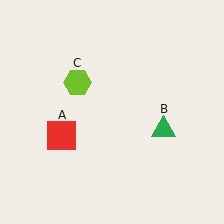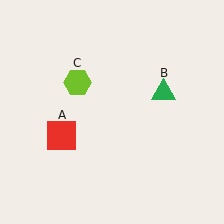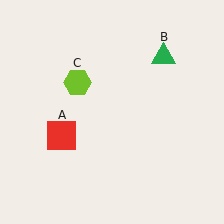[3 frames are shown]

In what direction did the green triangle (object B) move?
The green triangle (object B) moved up.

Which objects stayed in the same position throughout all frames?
Red square (object A) and lime hexagon (object C) remained stationary.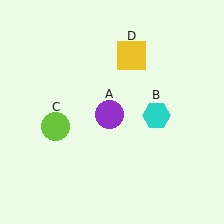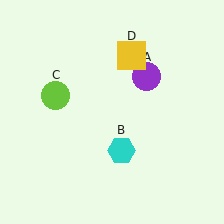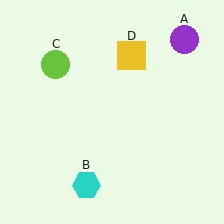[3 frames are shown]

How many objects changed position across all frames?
3 objects changed position: purple circle (object A), cyan hexagon (object B), lime circle (object C).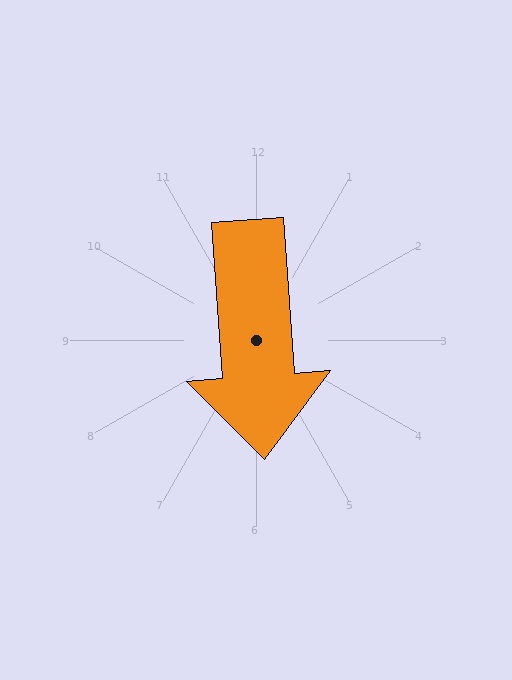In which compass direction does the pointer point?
South.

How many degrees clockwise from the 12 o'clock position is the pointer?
Approximately 176 degrees.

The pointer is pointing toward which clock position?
Roughly 6 o'clock.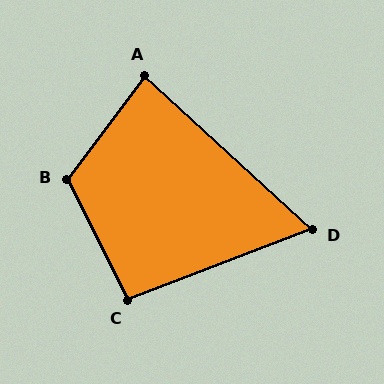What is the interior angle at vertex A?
Approximately 84 degrees (acute).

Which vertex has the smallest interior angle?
D, at approximately 64 degrees.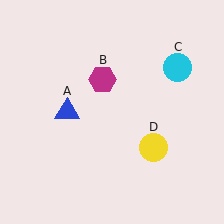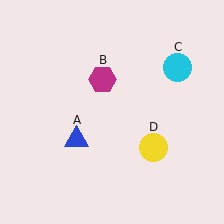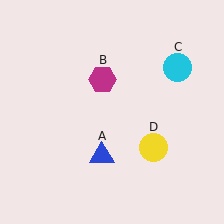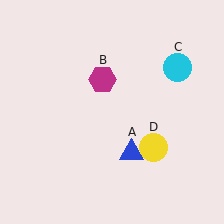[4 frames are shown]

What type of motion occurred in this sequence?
The blue triangle (object A) rotated counterclockwise around the center of the scene.